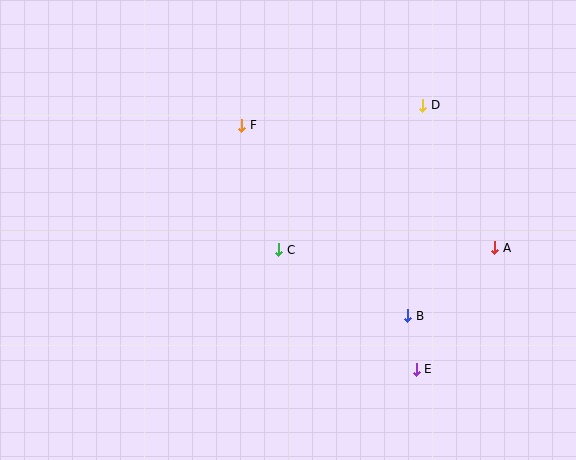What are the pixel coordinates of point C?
Point C is at (279, 250).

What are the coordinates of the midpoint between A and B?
The midpoint between A and B is at (451, 282).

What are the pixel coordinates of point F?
Point F is at (242, 125).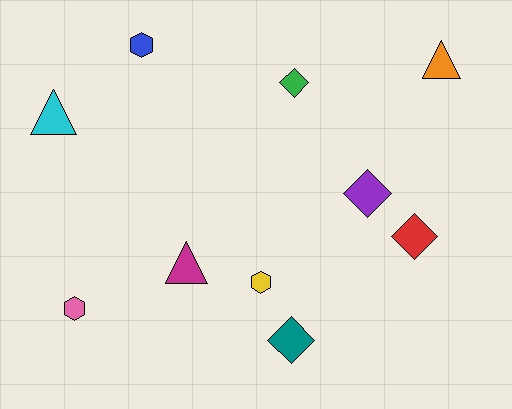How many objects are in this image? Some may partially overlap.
There are 10 objects.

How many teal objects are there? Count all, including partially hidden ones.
There is 1 teal object.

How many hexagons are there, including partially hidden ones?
There are 3 hexagons.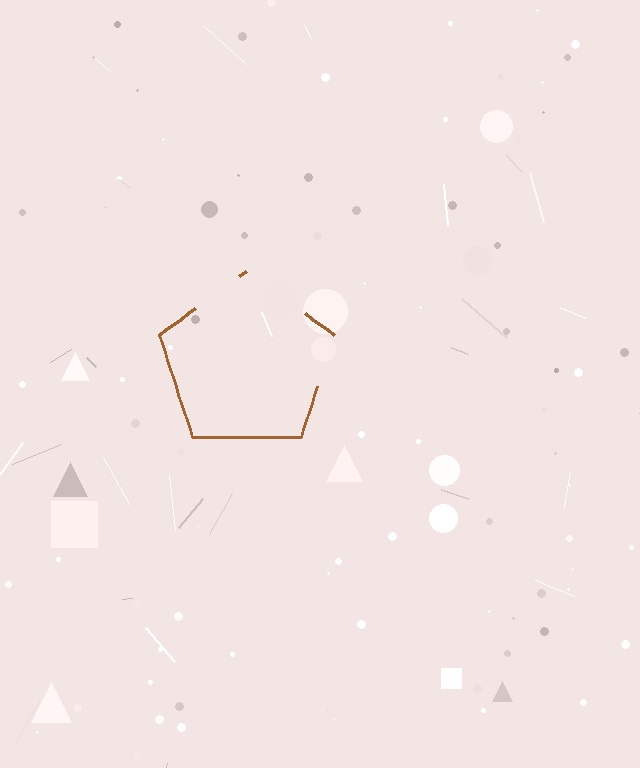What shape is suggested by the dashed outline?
The dashed outline suggests a pentagon.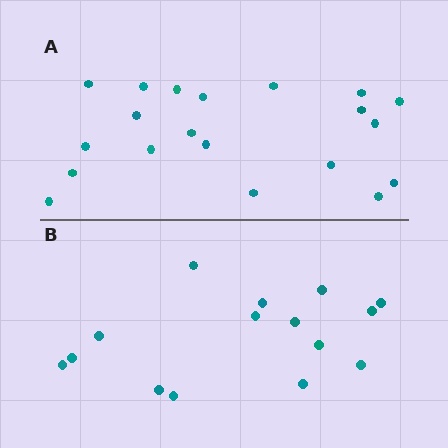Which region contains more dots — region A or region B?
Region A (the top region) has more dots.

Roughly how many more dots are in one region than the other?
Region A has about 5 more dots than region B.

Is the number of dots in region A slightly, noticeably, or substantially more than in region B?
Region A has noticeably more, but not dramatically so. The ratio is roughly 1.3 to 1.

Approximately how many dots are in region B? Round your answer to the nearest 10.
About 20 dots. (The exact count is 15, which rounds to 20.)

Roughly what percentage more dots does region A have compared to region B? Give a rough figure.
About 35% more.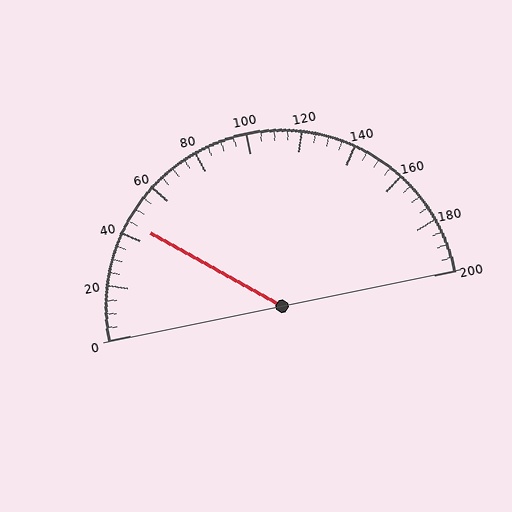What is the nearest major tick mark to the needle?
The nearest major tick mark is 40.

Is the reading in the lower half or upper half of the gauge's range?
The reading is in the lower half of the range (0 to 200).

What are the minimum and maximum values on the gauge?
The gauge ranges from 0 to 200.